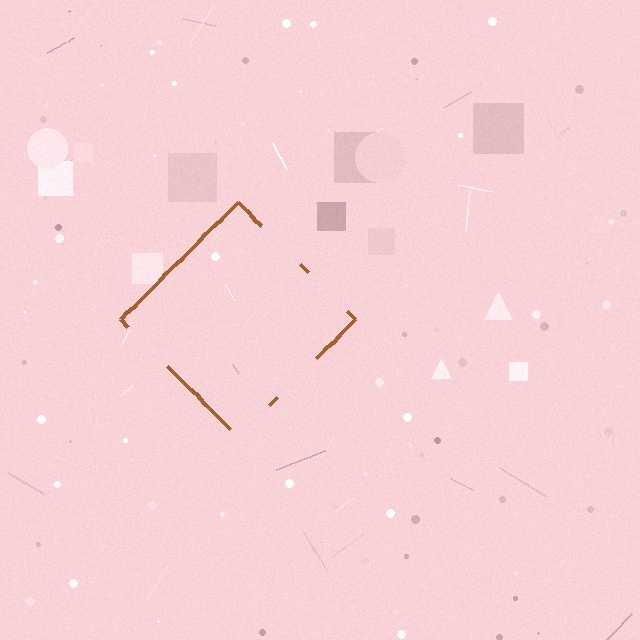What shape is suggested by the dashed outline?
The dashed outline suggests a diamond.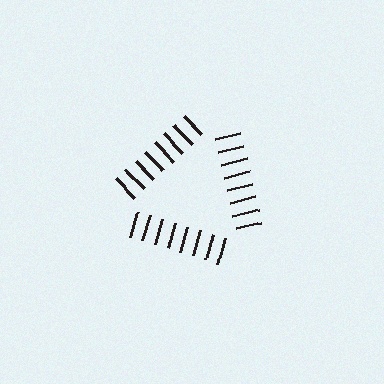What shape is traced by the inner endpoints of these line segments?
An illusory triangle — the line segments terminate on its edges but no continuous stroke is drawn.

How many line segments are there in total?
24 — 8 along each of the 3 edges.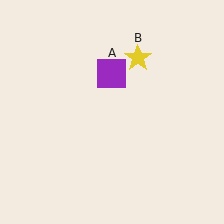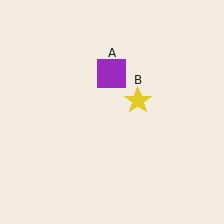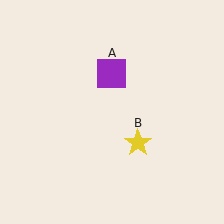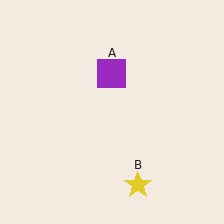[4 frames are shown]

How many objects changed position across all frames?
1 object changed position: yellow star (object B).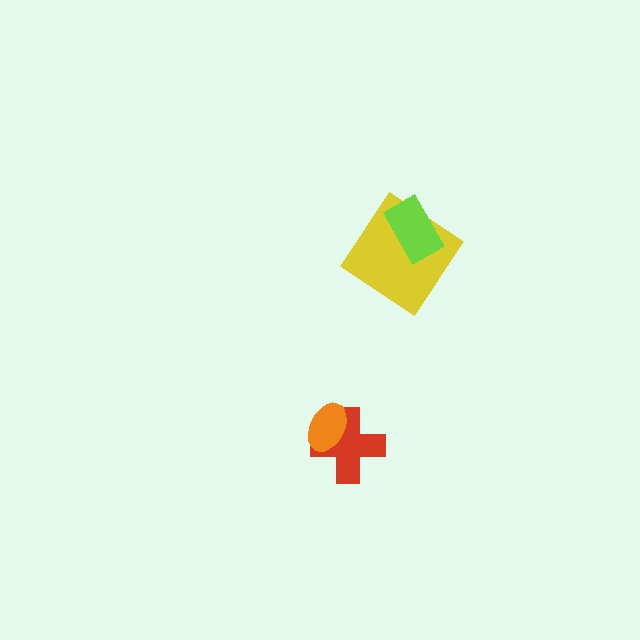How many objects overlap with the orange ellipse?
1 object overlaps with the orange ellipse.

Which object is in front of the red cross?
The orange ellipse is in front of the red cross.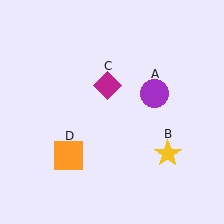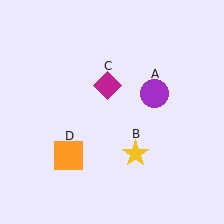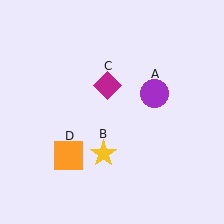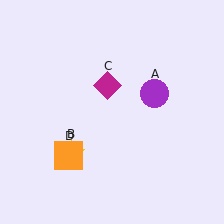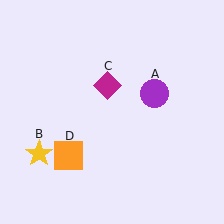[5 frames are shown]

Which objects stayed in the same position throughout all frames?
Purple circle (object A) and magenta diamond (object C) and orange square (object D) remained stationary.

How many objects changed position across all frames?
1 object changed position: yellow star (object B).